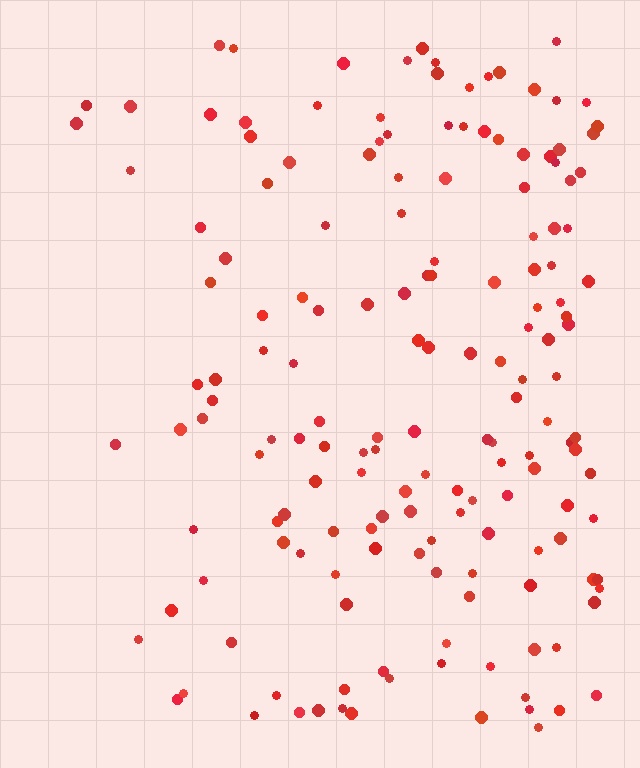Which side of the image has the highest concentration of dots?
The right.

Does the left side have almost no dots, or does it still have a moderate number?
Still a moderate number, just noticeably fewer than the right.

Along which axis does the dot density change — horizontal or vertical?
Horizontal.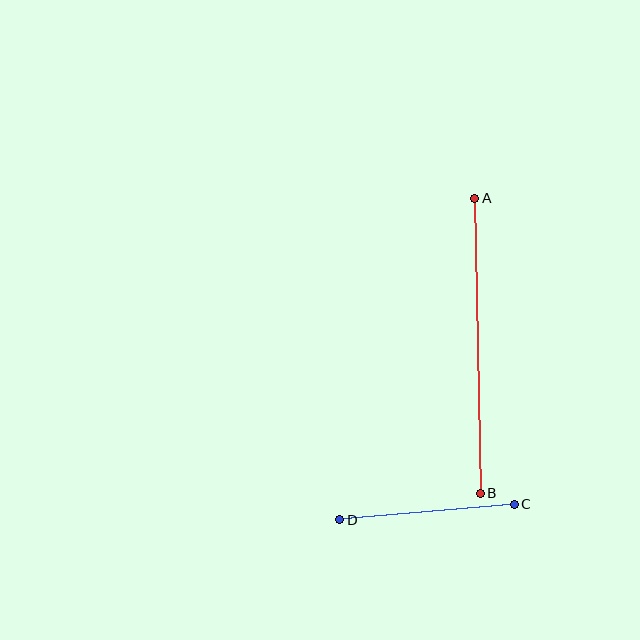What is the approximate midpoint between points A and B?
The midpoint is at approximately (478, 346) pixels.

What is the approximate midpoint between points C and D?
The midpoint is at approximately (427, 512) pixels.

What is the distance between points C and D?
The distance is approximately 175 pixels.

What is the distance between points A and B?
The distance is approximately 295 pixels.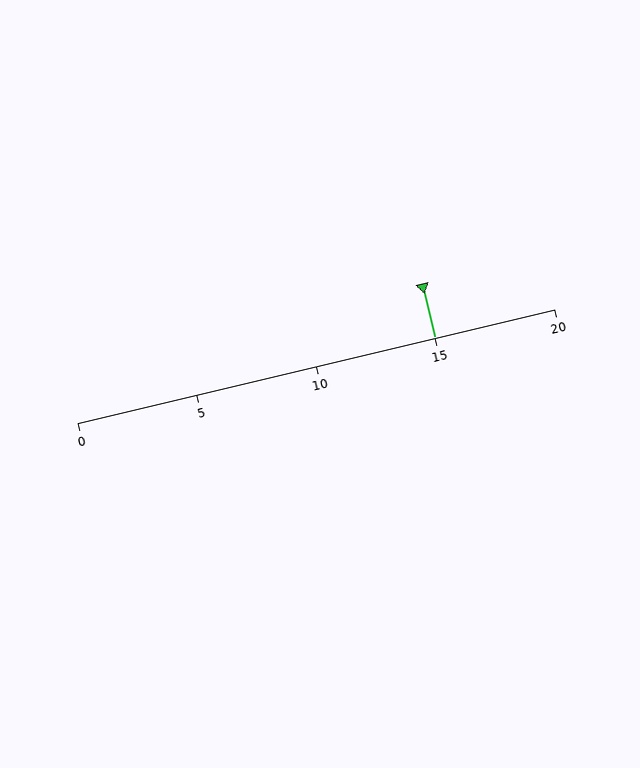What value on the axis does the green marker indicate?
The marker indicates approximately 15.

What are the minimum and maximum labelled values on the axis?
The axis runs from 0 to 20.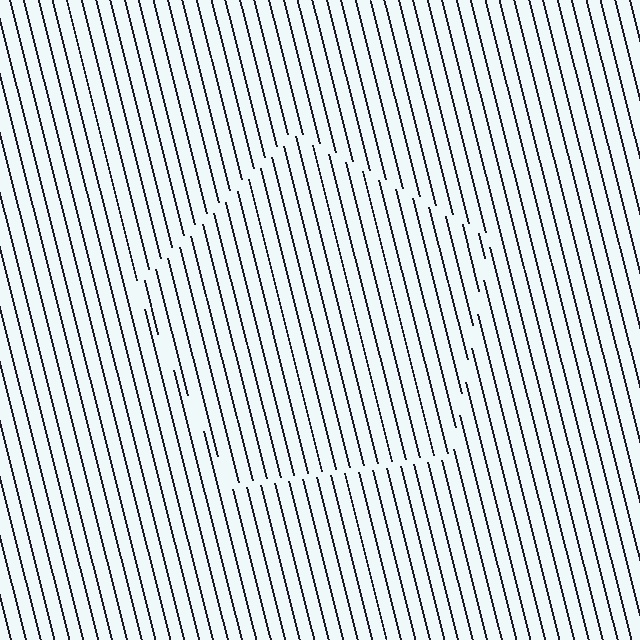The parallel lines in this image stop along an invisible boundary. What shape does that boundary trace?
An illusory pentagon. The interior of the shape contains the same grating, shifted by half a period — the contour is defined by the phase discontinuity where line-ends from the inner and outer gratings abut.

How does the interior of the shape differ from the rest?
The interior of the shape contains the same grating, shifted by half a period — the contour is defined by the phase discontinuity where line-ends from the inner and outer gratings abut.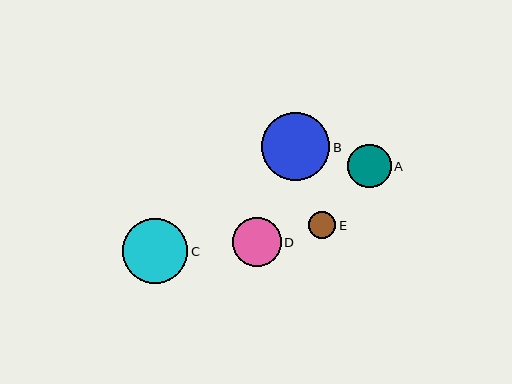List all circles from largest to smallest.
From largest to smallest: B, C, D, A, E.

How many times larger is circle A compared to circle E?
Circle A is approximately 1.6 times the size of circle E.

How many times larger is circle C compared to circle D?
Circle C is approximately 1.3 times the size of circle D.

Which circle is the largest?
Circle B is the largest with a size of approximately 68 pixels.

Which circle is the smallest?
Circle E is the smallest with a size of approximately 27 pixels.